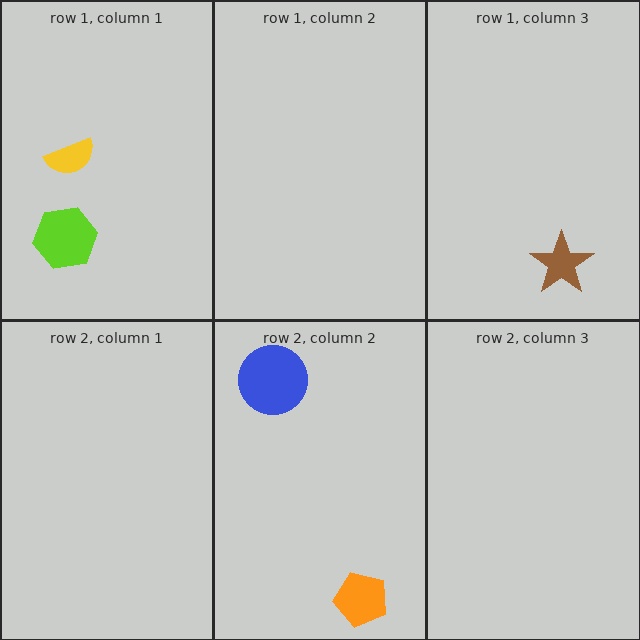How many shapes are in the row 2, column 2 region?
2.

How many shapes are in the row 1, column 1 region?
2.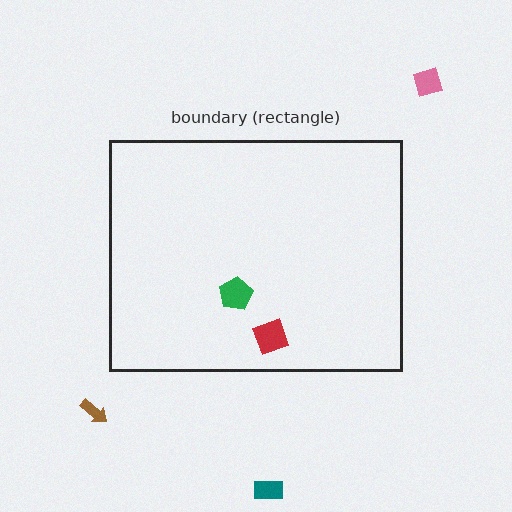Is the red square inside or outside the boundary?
Inside.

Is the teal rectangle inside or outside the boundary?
Outside.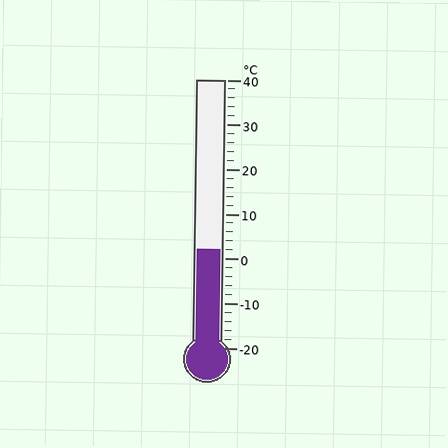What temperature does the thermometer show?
The thermometer shows approximately 2°C.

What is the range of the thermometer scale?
The thermometer scale ranges from -20°C to 40°C.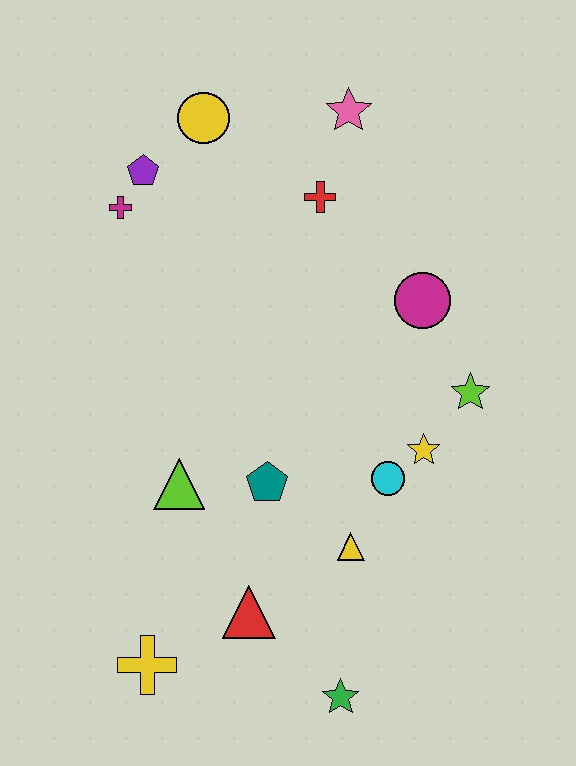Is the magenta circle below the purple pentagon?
Yes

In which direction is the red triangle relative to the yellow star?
The red triangle is to the left of the yellow star.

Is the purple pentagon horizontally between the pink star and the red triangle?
No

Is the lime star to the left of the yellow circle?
No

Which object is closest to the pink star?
The red cross is closest to the pink star.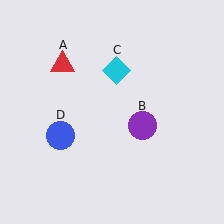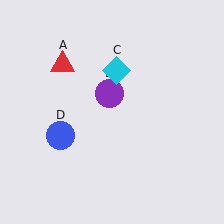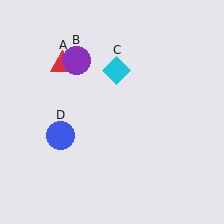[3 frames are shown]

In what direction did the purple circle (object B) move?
The purple circle (object B) moved up and to the left.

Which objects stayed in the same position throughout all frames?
Red triangle (object A) and cyan diamond (object C) and blue circle (object D) remained stationary.